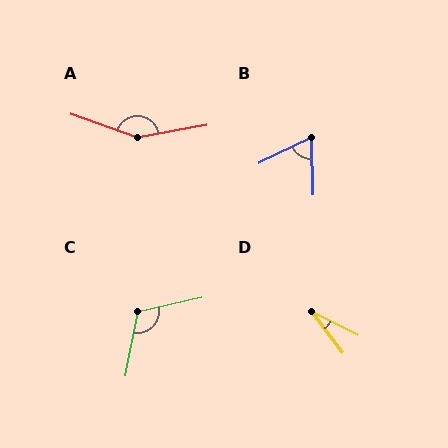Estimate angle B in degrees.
Approximately 66 degrees.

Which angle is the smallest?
D, at approximately 26 degrees.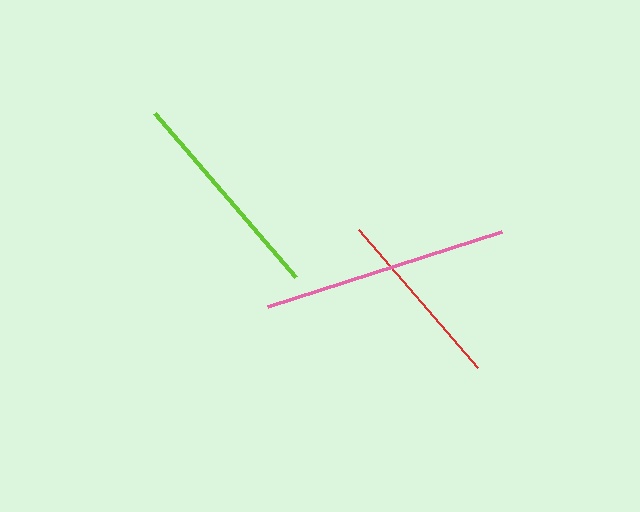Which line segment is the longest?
The pink line is the longest at approximately 246 pixels.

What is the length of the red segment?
The red segment is approximately 182 pixels long.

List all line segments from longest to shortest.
From longest to shortest: pink, lime, red.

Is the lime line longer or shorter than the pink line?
The pink line is longer than the lime line.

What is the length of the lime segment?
The lime segment is approximately 216 pixels long.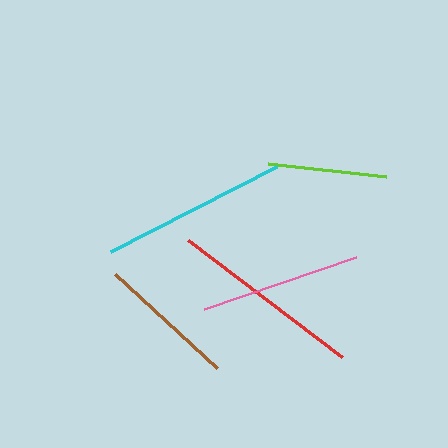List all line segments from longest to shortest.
From longest to shortest: red, cyan, pink, brown, lime.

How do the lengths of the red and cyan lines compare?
The red and cyan lines are approximately the same length.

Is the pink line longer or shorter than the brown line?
The pink line is longer than the brown line.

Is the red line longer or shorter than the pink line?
The red line is longer than the pink line.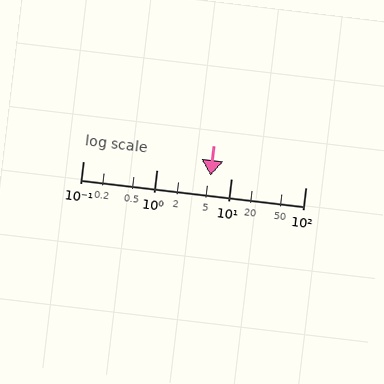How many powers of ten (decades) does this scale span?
The scale spans 3 decades, from 0.1 to 100.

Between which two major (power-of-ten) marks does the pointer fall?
The pointer is between 1 and 10.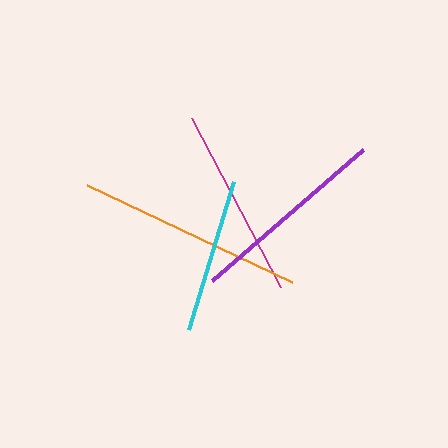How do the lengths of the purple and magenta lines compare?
The purple and magenta lines are approximately the same length.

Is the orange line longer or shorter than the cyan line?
The orange line is longer than the cyan line.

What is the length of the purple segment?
The purple segment is approximately 200 pixels long.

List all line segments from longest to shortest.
From longest to shortest: orange, purple, magenta, cyan.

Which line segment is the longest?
The orange line is the longest at approximately 227 pixels.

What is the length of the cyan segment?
The cyan segment is approximately 154 pixels long.